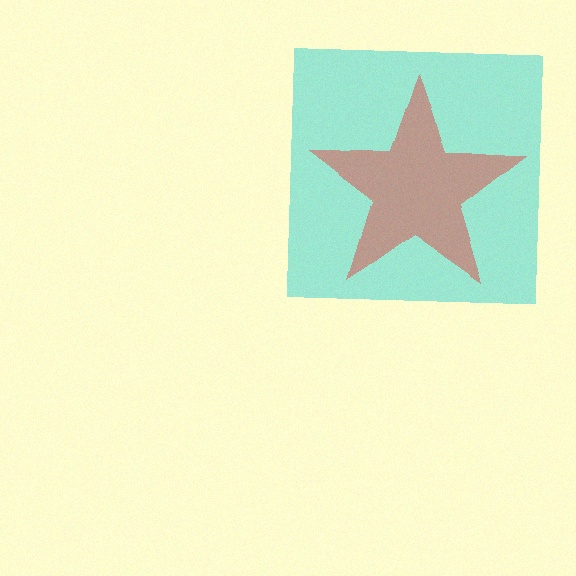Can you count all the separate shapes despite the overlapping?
Yes, there are 2 separate shapes.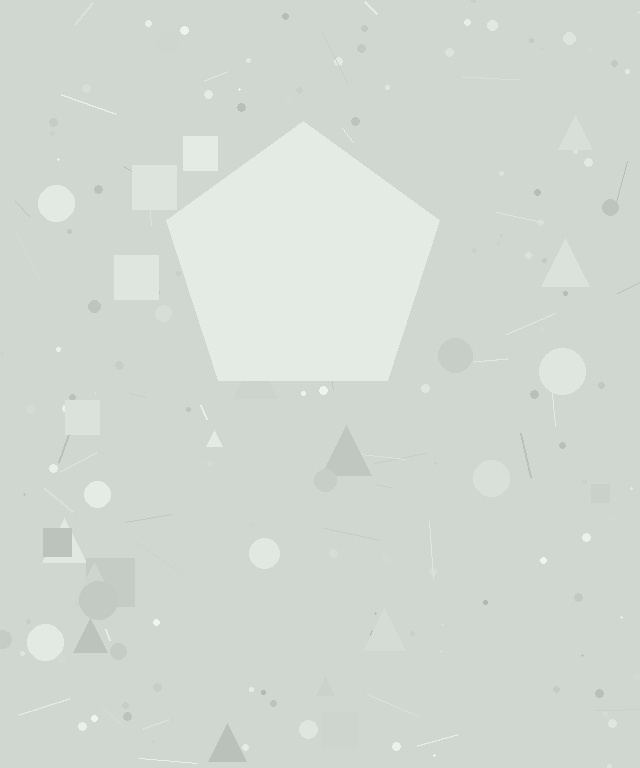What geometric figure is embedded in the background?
A pentagon is embedded in the background.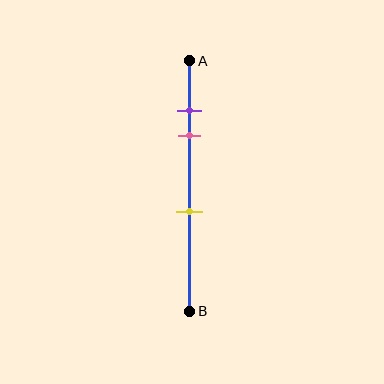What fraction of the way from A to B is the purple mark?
The purple mark is approximately 20% (0.2) of the way from A to B.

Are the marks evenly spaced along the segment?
No, the marks are not evenly spaced.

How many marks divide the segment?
There are 3 marks dividing the segment.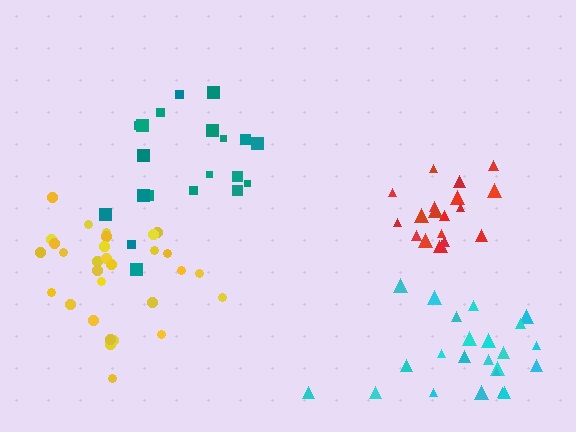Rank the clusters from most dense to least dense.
red, yellow, teal, cyan.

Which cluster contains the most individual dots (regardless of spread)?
Yellow (30).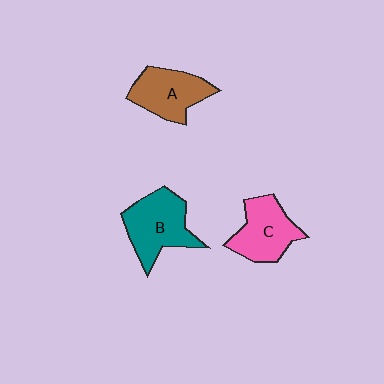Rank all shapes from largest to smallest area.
From largest to smallest: B (teal), C (pink), A (brown).